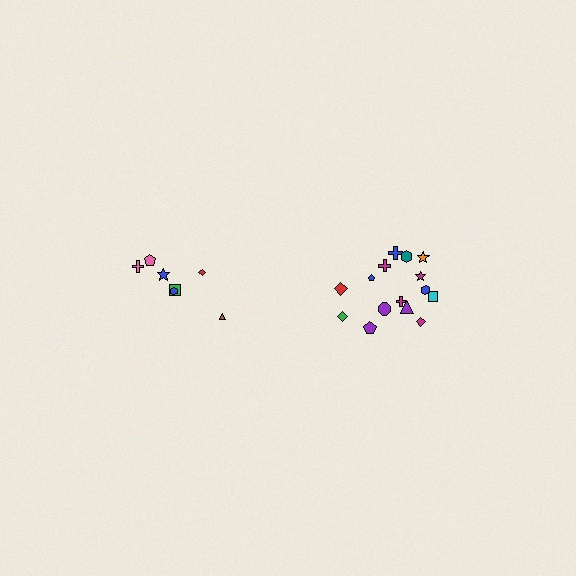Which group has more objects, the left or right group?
The right group.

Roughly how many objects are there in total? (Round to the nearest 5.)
Roughly 20 objects in total.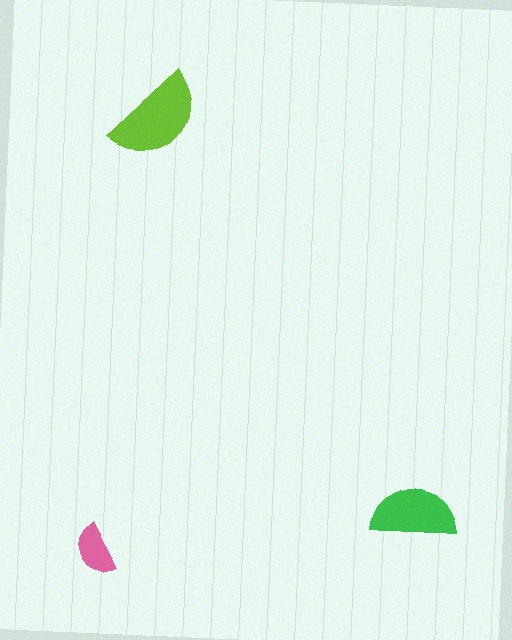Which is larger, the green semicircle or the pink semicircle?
The green one.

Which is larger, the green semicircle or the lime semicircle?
The lime one.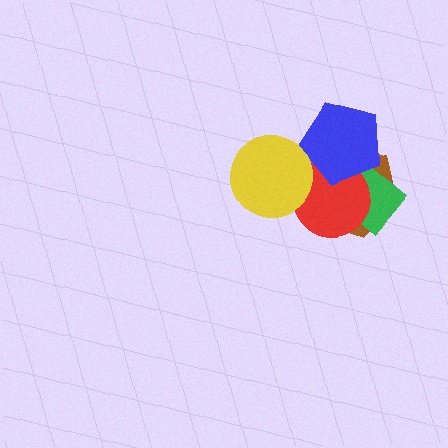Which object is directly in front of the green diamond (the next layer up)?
The red circle is directly in front of the green diamond.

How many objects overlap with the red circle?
5 objects overlap with the red circle.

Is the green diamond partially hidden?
Yes, it is partially covered by another shape.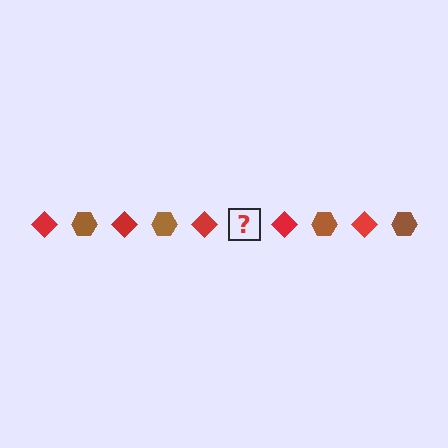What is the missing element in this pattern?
The missing element is a brown hexagon.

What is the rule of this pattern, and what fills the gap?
The rule is that the pattern alternates between red diamond and brown hexagon. The gap should be filled with a brown hexagon.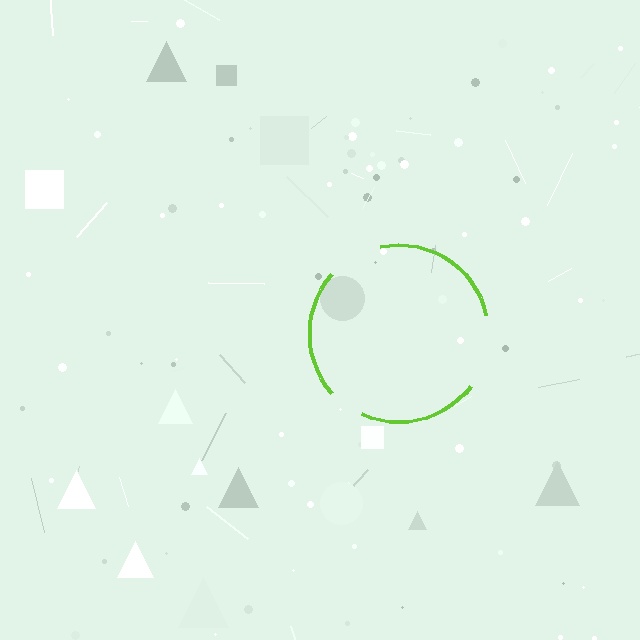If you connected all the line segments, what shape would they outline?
They would outline a circle.